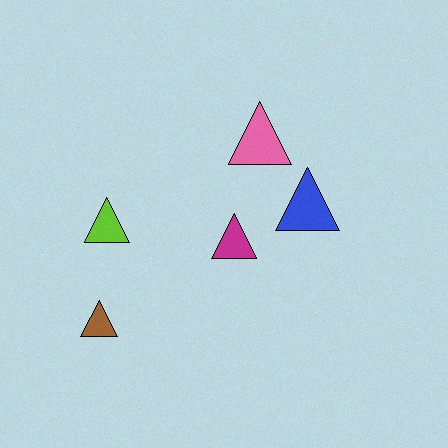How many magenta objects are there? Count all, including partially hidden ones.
There is 1 magenta object.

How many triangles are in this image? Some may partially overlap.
There are 5 triangles.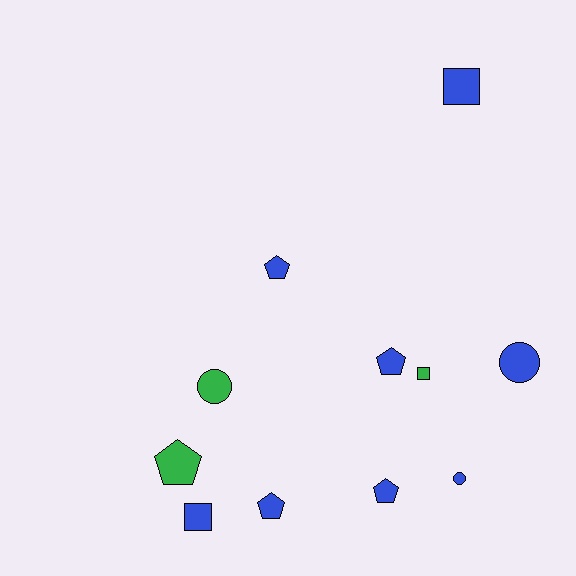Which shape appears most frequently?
Pentagon, with 5 objects.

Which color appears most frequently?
Blue, with 8 objects.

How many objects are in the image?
There are 11 objects.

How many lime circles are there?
There are no lime circles.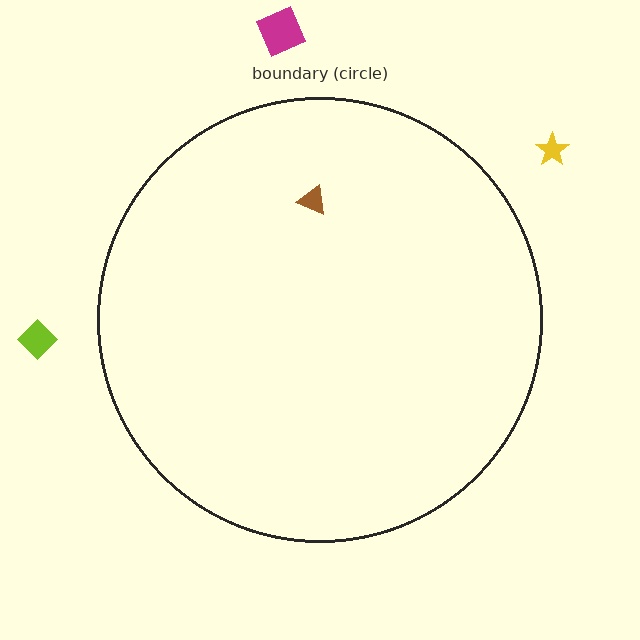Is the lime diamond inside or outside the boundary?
Outside.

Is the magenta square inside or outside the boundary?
Outside.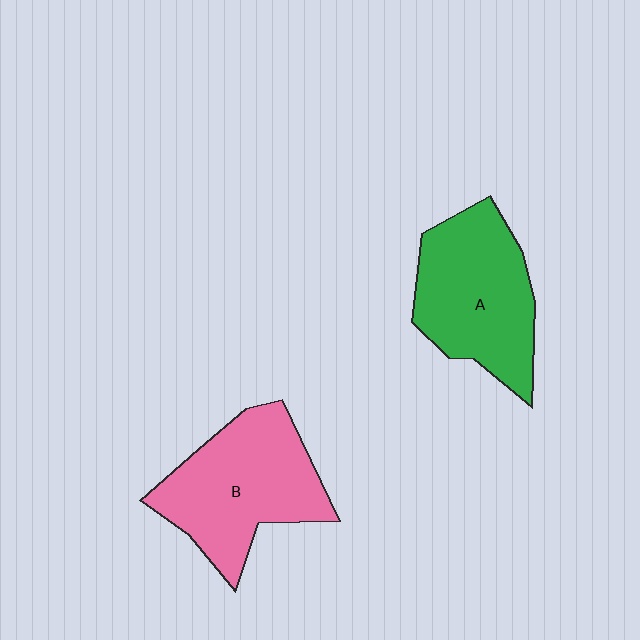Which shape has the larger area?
Shape B (pink).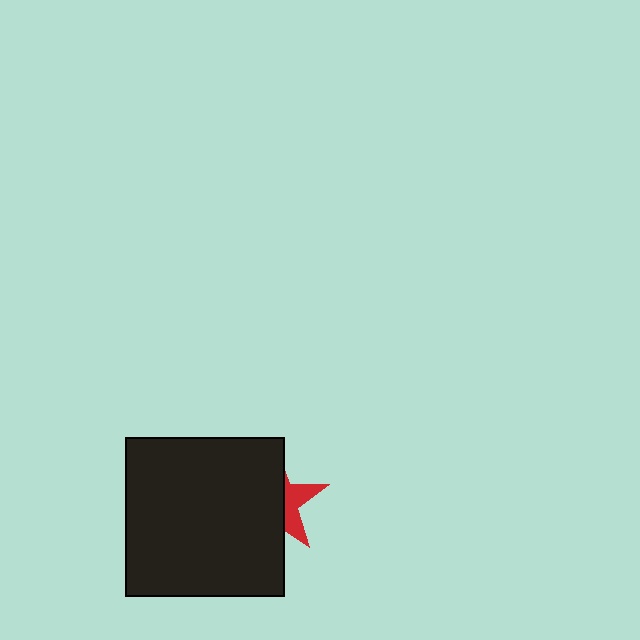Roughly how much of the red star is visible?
A small part of it is visible (roughly 33%).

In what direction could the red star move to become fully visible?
The red star could move right. That would shift it out from behind the black square entirely.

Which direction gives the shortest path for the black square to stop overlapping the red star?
Moving left gives the shortest separation.